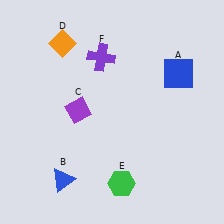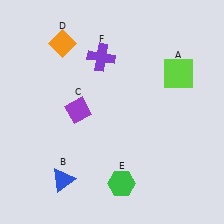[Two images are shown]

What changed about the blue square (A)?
In Image 1, A is blue. In Image 2, it changed to lime.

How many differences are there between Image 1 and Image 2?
There is 1 difference between the two images.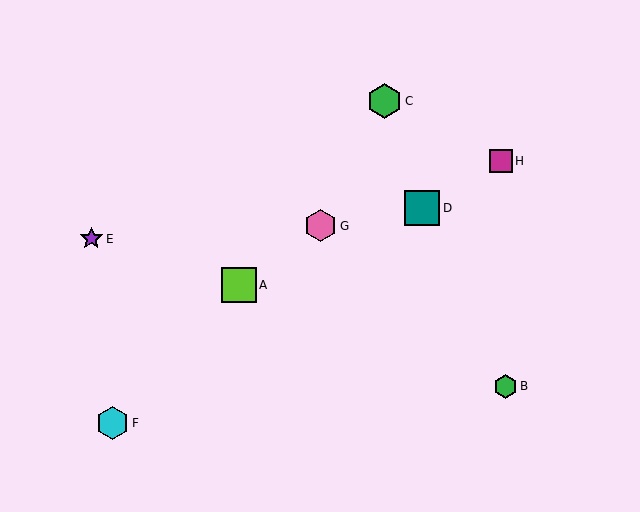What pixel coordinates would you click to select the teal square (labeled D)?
Click at (422, 208) to select the teal square D.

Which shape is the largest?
The teal square (labeled D) is the largest.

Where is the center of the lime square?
The center of the lime square is at (239, 285).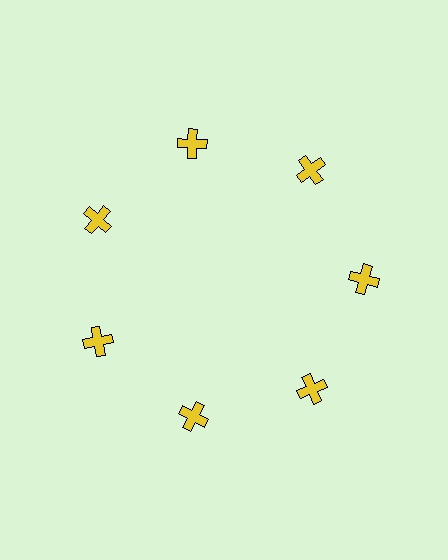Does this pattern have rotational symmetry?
Yes, this pattern has 7-fold rotational symmetry. It looks the same after rotating 51 degrees around the center.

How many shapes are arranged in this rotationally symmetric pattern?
There are 7 shapes, arranged in 7 groups of 1.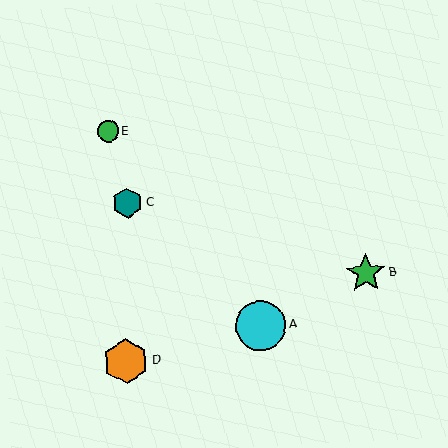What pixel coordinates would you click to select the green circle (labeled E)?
Click at (108, 131) to select the green circle E.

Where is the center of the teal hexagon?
The center of the teal hexagon is at (128, 203).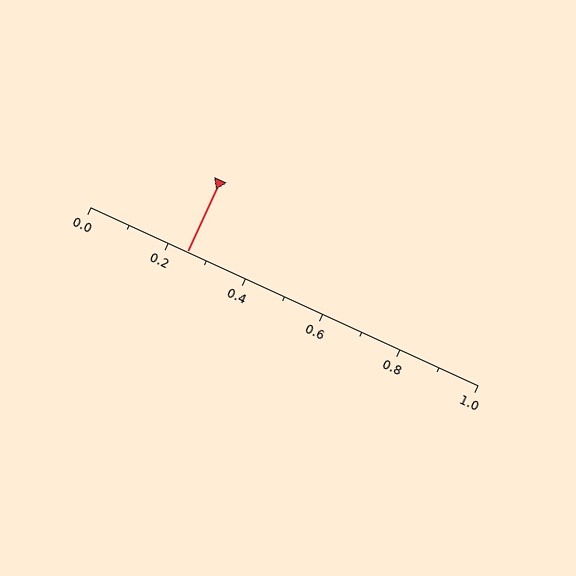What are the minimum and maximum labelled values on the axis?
The axis runs from 0.0 to 1.0.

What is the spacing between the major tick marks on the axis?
The major ticks are spaced 0.2 apart.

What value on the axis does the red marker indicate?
The marker indicates approximately 0.25.